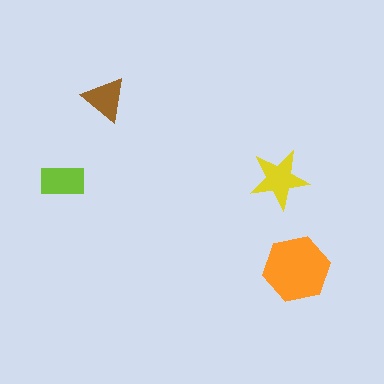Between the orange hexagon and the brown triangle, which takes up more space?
The orange hexagon.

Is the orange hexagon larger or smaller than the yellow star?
Larger.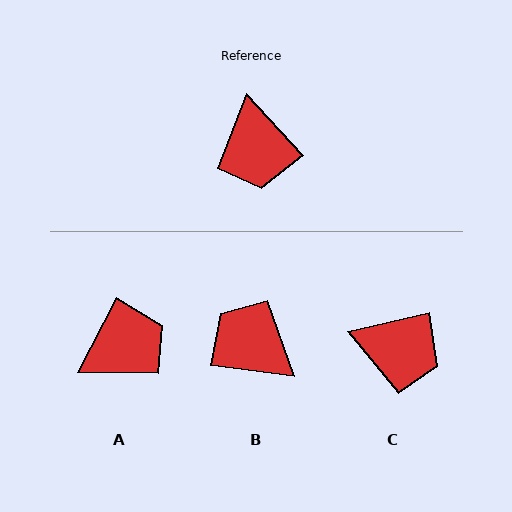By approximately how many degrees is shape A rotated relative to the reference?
Approximately 110 degrees counter-clockwise.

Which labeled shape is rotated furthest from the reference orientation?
B, about 140 degrees away.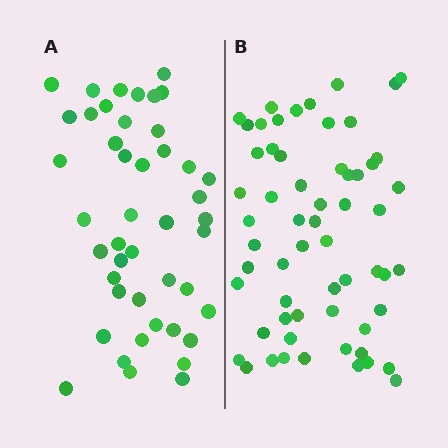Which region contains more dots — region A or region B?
Region B (the right region) has more dots.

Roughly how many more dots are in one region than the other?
Region B has approximately 15 more dots than region A.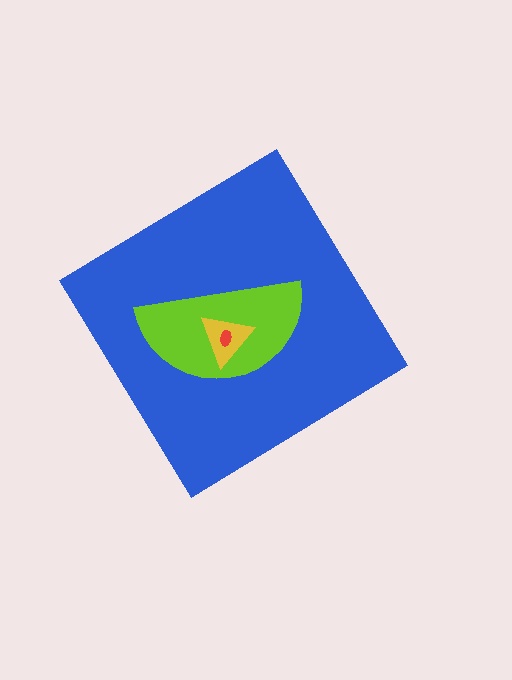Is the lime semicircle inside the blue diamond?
Yes.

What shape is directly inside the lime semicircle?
The yellow triangle.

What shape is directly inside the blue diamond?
The lime semicircle.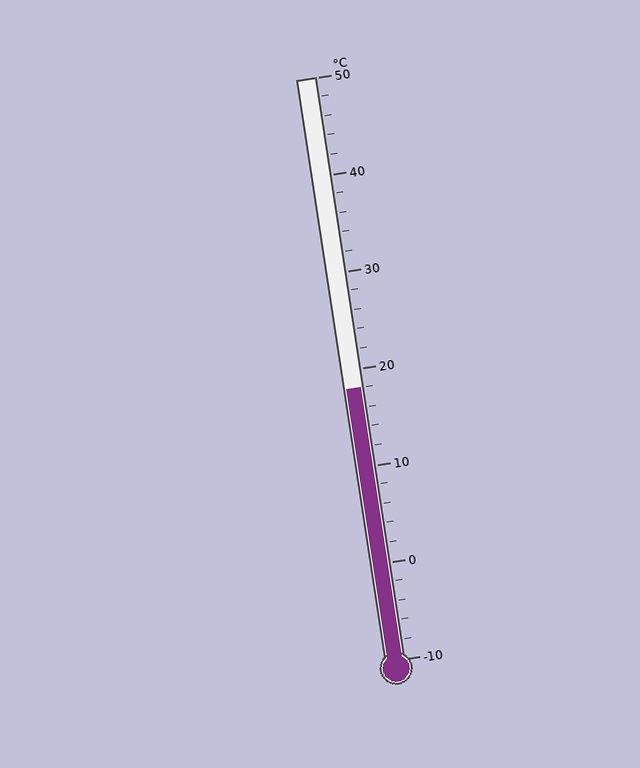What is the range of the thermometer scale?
The thermometer scale ranges from -10°C to 50°C.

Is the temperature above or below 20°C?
The temperature is below 20°C.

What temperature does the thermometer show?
The thermometer shows approximately 18°C.